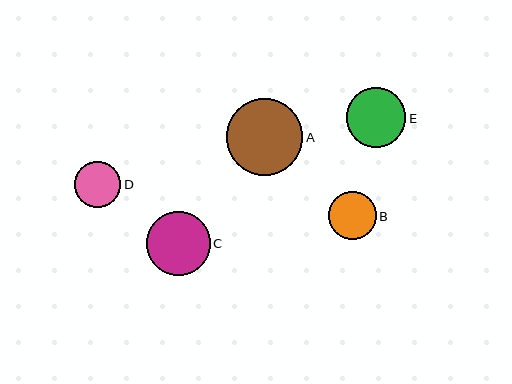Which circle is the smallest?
Circle D is the smallest with a size of approximately 46 pixels.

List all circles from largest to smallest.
From largest to smallest: A, C, E, B, D.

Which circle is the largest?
Circle A is the largest with a size of approximately 76 pixels.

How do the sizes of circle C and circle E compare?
Circle C and circle E are approximately the same size.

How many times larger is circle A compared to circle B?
Circle A is approximately 1.6 times the size of circle B.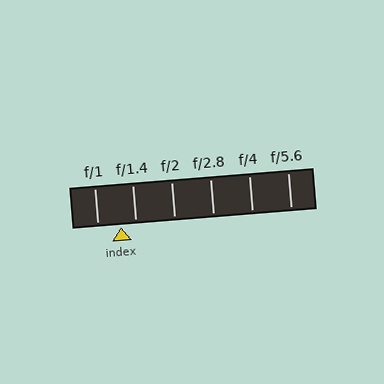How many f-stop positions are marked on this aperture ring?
There are 6 f-stop positions marked.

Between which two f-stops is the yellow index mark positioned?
The index mark is between f/1 and f/1.4.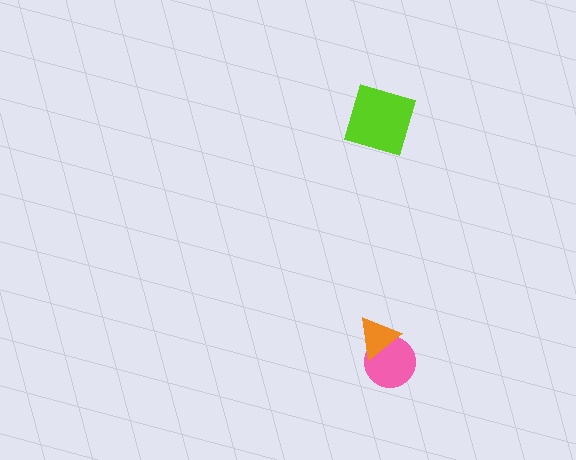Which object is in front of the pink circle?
The orange triangle is in front of the pink circle.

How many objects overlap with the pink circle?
1 object overlaps with the pink circle.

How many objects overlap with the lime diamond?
0 objects overlap with the lime diamond.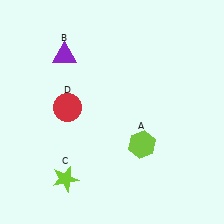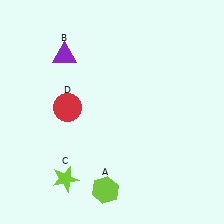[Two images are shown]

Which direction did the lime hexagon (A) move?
The lime hexagon (A) moved down.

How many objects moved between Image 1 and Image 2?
1 object moved between the two images.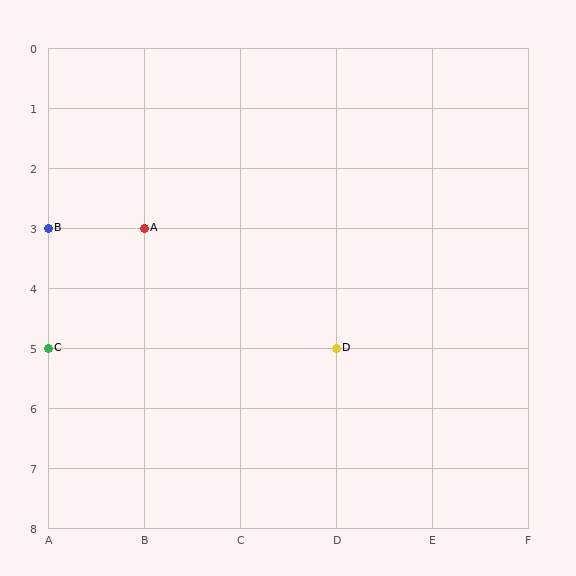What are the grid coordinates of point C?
Point C is at grid coordinates (A, 5).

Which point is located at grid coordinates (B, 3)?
Point A is at (B, 3).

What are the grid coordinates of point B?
Point B is at grid coordinates (A, 3).